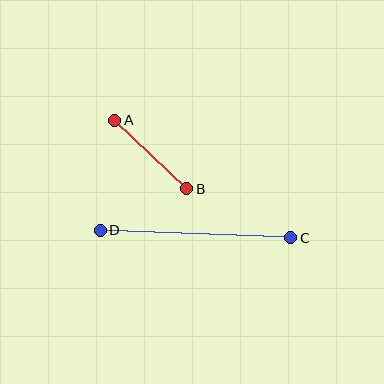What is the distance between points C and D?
The distance is approximately 191 pixels.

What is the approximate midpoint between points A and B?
The midpoint is at approximately (151, 155) pixels.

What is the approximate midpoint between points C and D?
The midpoint is at approximately (195, 234) pixels.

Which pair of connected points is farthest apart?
Points C and D are farthest apart.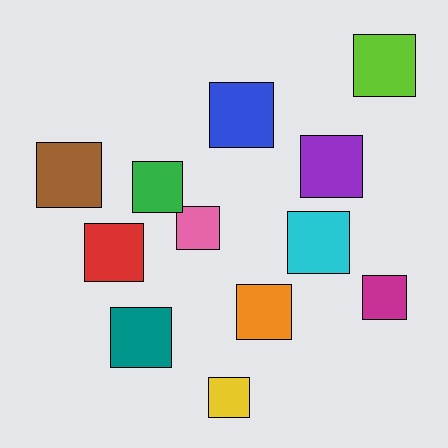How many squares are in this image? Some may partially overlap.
There are 12 squares.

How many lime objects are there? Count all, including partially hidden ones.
There is 1 lime object.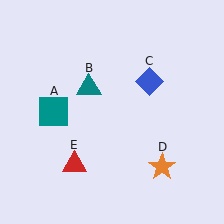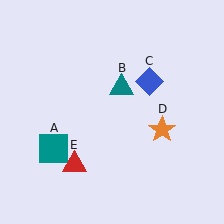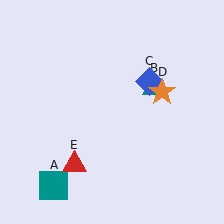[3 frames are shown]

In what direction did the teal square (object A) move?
The teal square (object A) moved down.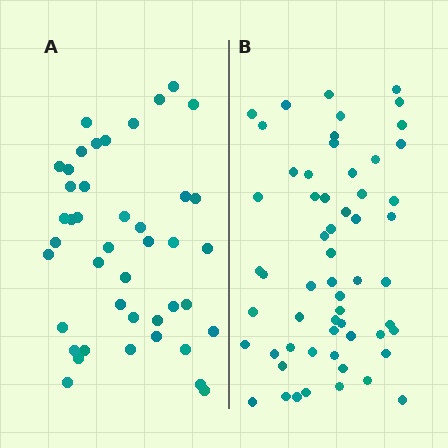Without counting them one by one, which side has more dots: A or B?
Region B (the right region) has more dots.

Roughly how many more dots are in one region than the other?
Region B has approximately 15 more dots than region A.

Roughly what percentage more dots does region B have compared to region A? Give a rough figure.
About 35% more.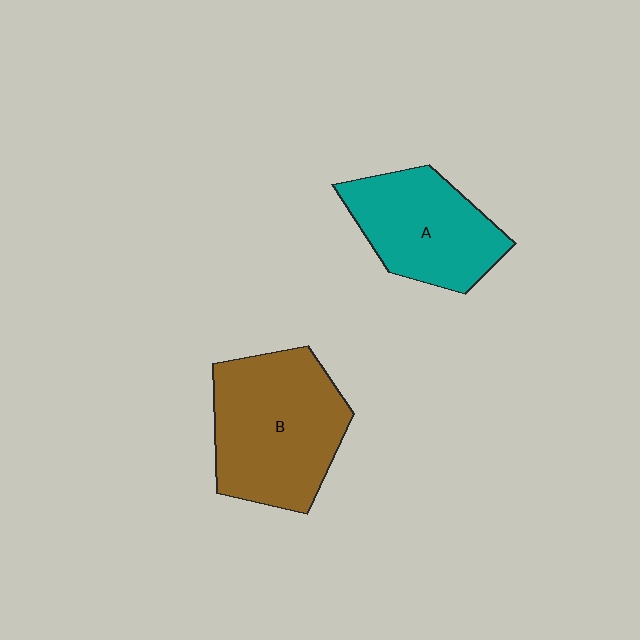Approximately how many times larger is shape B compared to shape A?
Approximately 1.3 times.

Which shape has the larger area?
Shape B (brown).